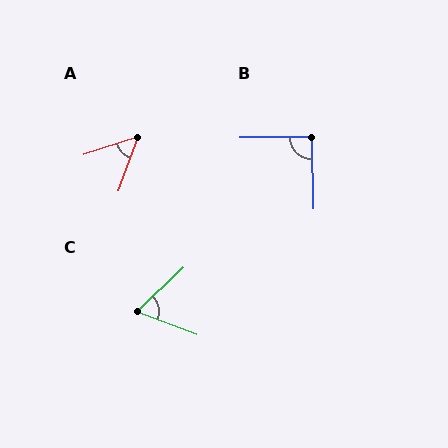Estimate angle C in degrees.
Approximately 65 degrees.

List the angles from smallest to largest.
A (52°), C (65°), B (91°).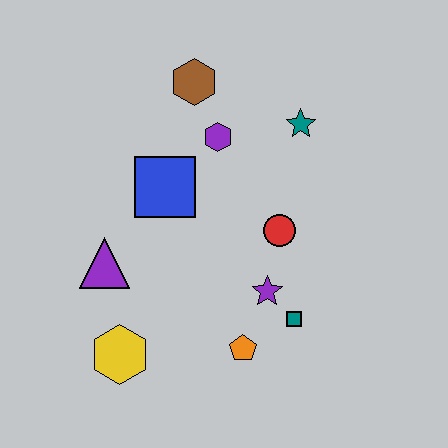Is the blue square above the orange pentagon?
Yes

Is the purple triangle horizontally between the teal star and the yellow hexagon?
No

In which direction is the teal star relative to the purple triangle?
The teal star is to the right of the purple triangle.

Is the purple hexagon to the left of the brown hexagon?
No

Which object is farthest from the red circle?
The yellow hexagon is farthest from the red circle.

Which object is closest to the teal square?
The purple star is closest to the teal square.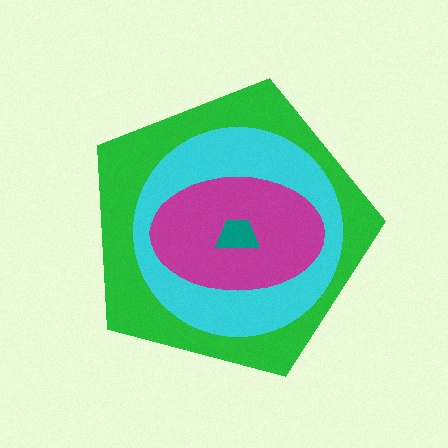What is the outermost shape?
The green pentagon.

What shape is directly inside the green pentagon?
The cyan circle.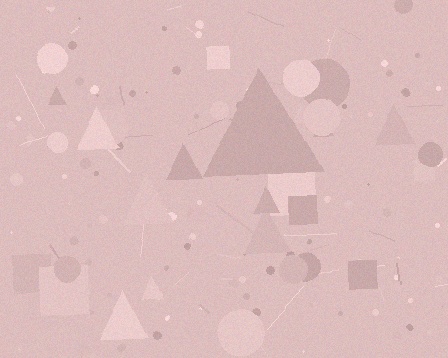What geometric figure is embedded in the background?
A triangle is embedded in the background.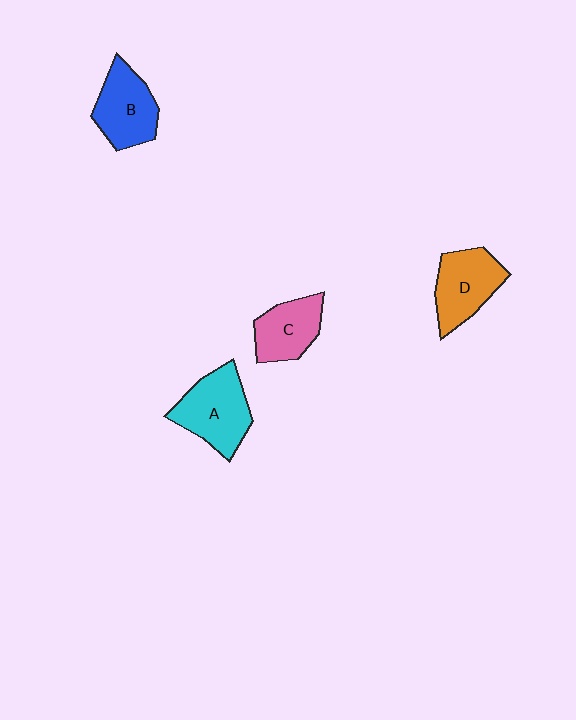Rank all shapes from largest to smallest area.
From largest to smallest: A (cyan), D (orange), B (blue), C (pink).